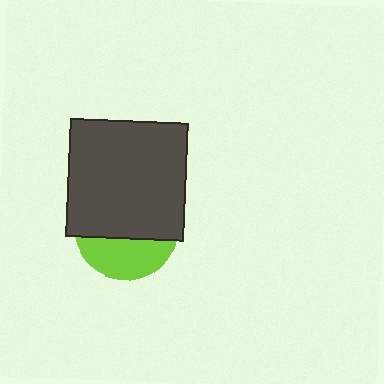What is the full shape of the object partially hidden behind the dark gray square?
The partially hidden object is a lime circle.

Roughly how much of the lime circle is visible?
A small part of it is visible (roughly 37%).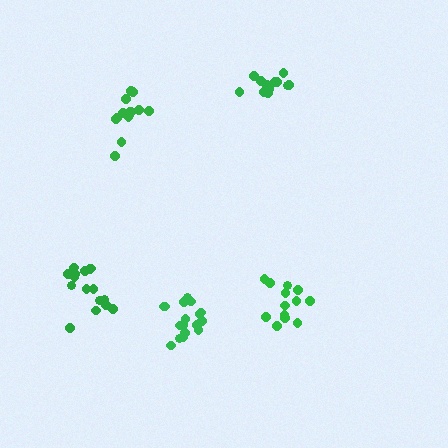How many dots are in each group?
Group 1: 13 dots, Group 2: 16 dots, Group 3: 17 dots, Group 4: 12 dots, Group 5: 14 dots (72 total).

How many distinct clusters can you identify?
There are 5 distinct clusters.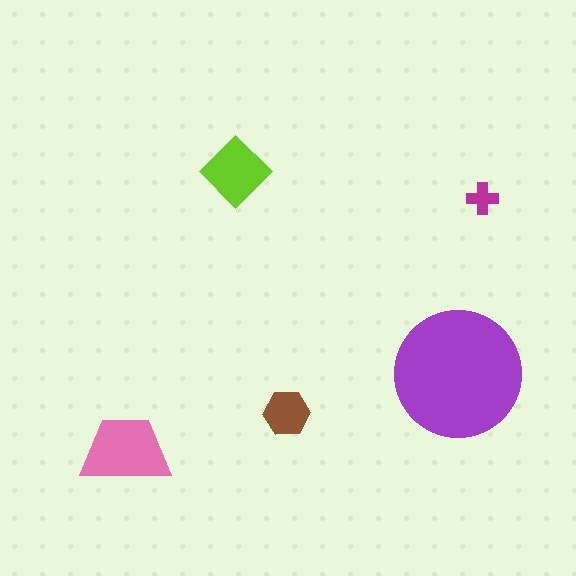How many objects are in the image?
There are 5 objects in the image.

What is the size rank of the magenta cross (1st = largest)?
5th.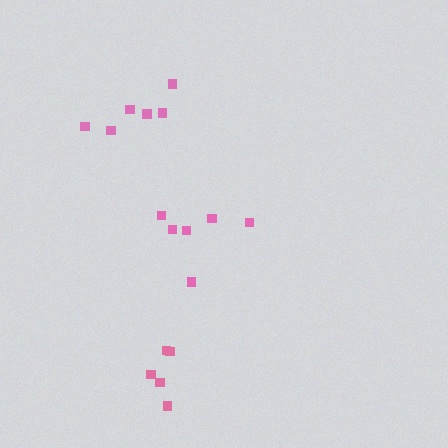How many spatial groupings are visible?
There are 3 spatial groupings.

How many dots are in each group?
Group 1: 7 dots, Group 2: 6 dots, Group 3: 5 dots (18 total).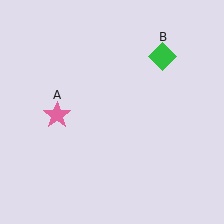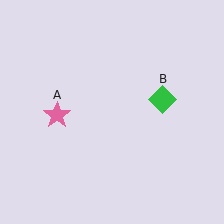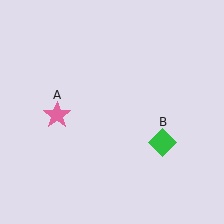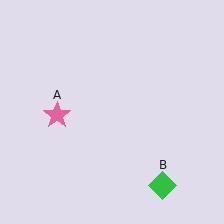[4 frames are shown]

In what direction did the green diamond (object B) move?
The green diamond (object B) moved down.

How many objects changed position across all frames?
1 object changed position: green diamond (object B).